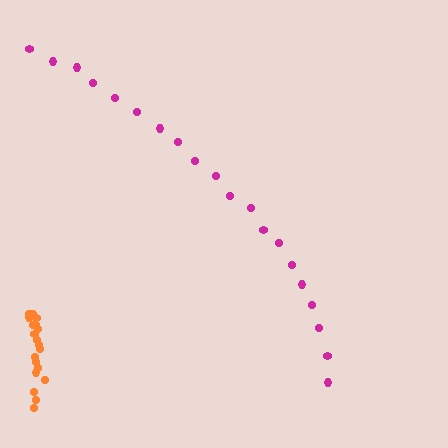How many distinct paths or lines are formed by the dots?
There are 2 distinct paths.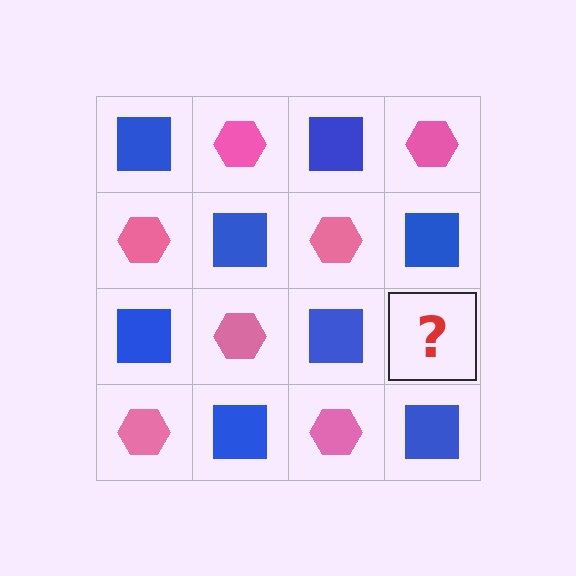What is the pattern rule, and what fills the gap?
The rule is that it alternates blue square and pink hexagon in a checkerboard pattern. The gap should be filled with a pink hexagon.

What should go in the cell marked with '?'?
The missing cell should contain a pink hexagon.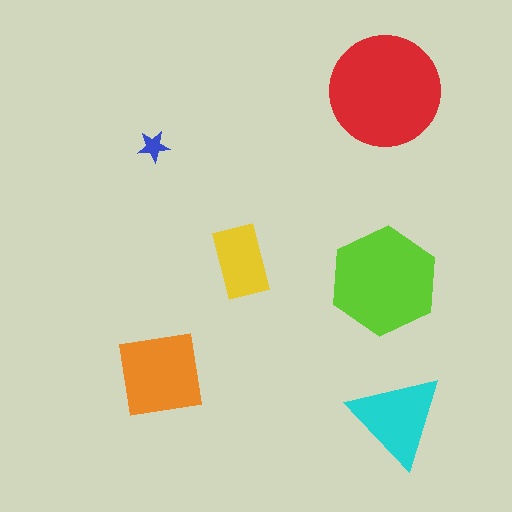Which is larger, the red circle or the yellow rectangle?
The red circle.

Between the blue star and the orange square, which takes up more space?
The orange square.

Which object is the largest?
The red circle.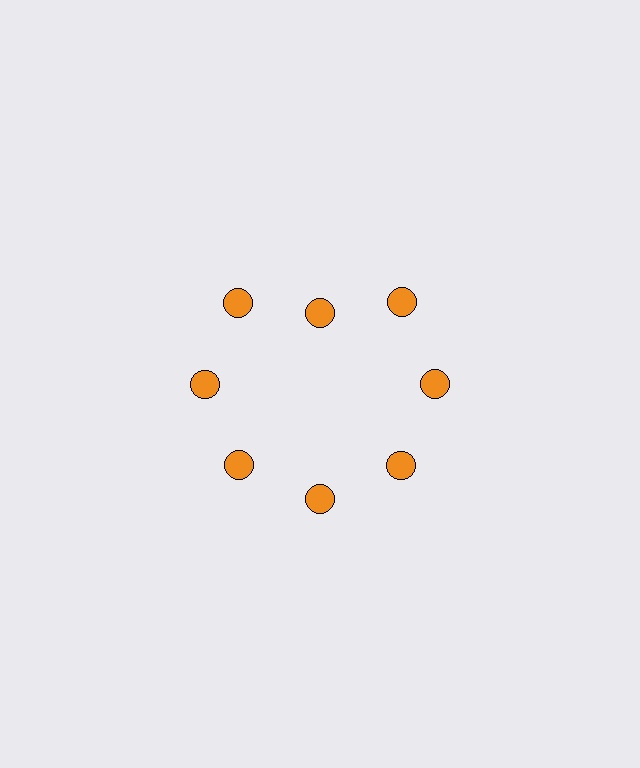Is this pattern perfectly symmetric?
No. The 8 orange circles are arranged in a ring, but one element near the 12 o'clock position is pulled inward toward the center, breaking the 8-fold rotational symmetry.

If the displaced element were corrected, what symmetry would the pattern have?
It would have 8-fold rotational symmetry — the pattern would map onto itself every 45 degrees.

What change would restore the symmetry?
The symmetry would be restored by moving it outward, back onto the ring so that all 8 circles sit at equal angles and equal distance from the center.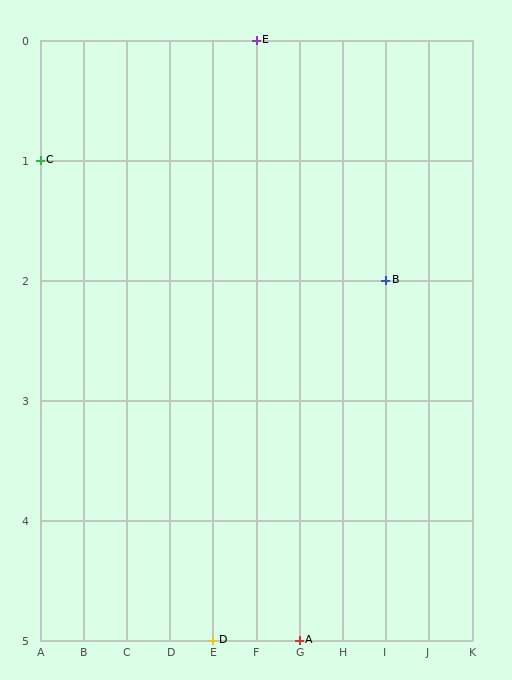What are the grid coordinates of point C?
Point C is at grid coordinates (A, 1).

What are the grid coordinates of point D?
Point D is at grid coordinates (E, 5).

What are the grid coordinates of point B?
Point B is at grid coordinates (I, 2).